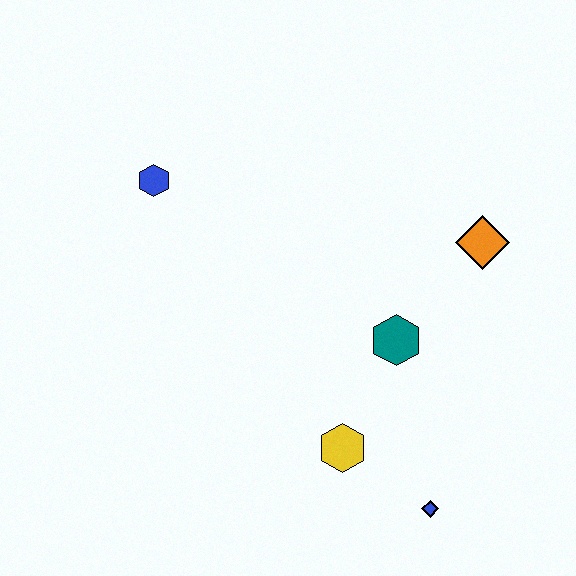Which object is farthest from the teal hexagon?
The blue hexagon is farthest from the teal hexagon.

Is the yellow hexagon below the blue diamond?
No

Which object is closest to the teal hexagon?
The yellow hexagon is closest to the teal hexagon.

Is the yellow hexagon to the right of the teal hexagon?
No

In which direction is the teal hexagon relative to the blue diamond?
The teal hexagon is above the blue diamond.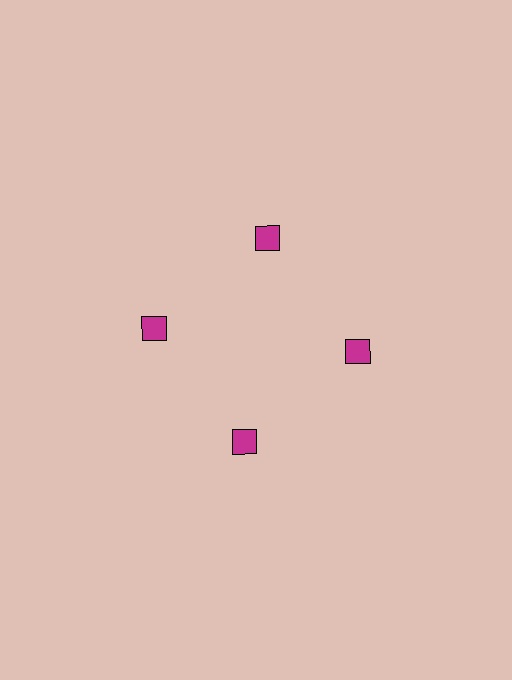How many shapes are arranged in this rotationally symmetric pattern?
There are 4 shapes, arranged in 4 groups of 1.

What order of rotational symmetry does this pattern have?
This pattern has 4-fold rotational symmetry.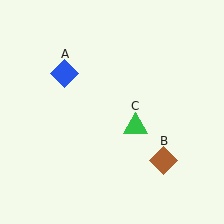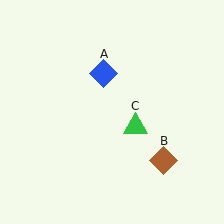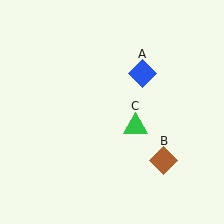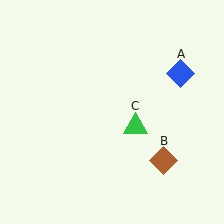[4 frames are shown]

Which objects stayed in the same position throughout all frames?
Brown diamond (object B) and green triangle (object C) remained stationary.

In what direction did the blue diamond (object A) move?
The blue diamond (object A) moved right.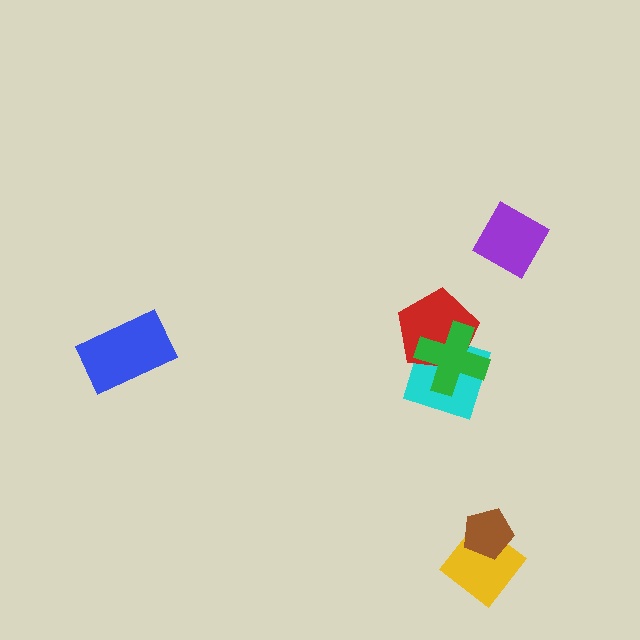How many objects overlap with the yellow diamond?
1 object overlaps with the yellow diamond.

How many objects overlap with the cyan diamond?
2 objects overlap with the cyan diamond.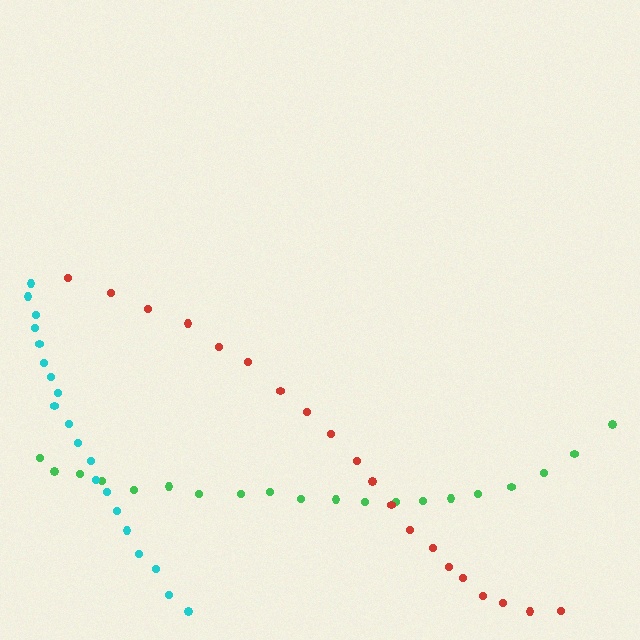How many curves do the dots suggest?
There are 3 distinct paths.